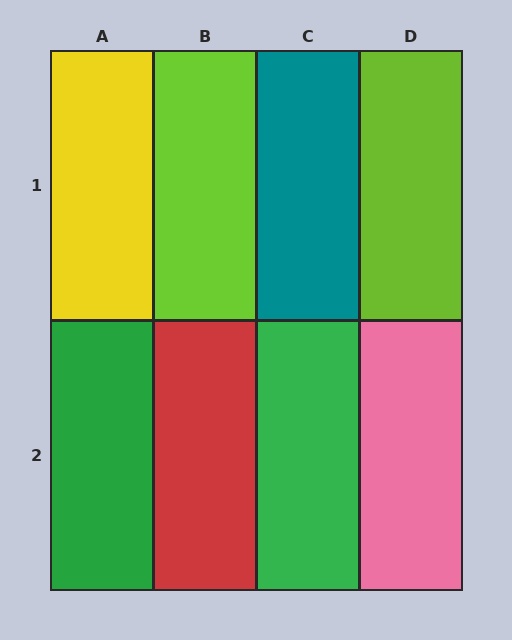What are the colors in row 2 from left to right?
Green, red, green, pink.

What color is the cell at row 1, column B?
Lime.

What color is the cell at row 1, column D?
Lime.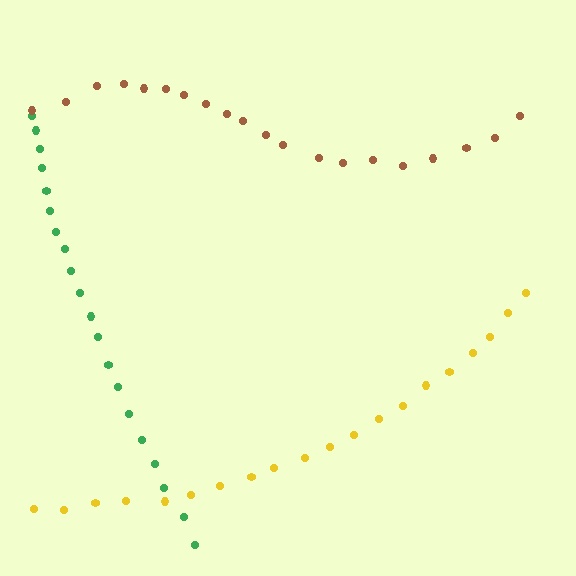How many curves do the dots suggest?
There are 3 distinct paths.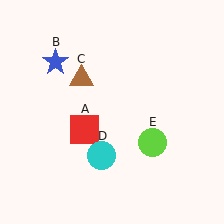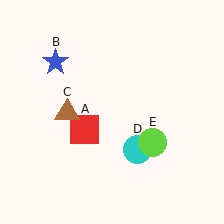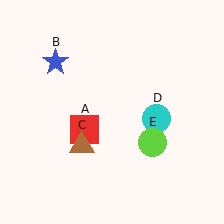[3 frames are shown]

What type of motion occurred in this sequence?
The brown triangle (object C), cyan circle (object D) rotated counterclockwise around the center of the scene.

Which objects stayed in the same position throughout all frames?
Red square (object A) and blue star (object B) and lime circle (object E) remained stationary.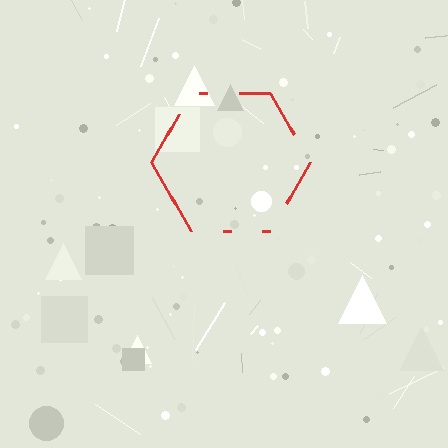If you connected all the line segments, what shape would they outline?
They would outline a hexagon.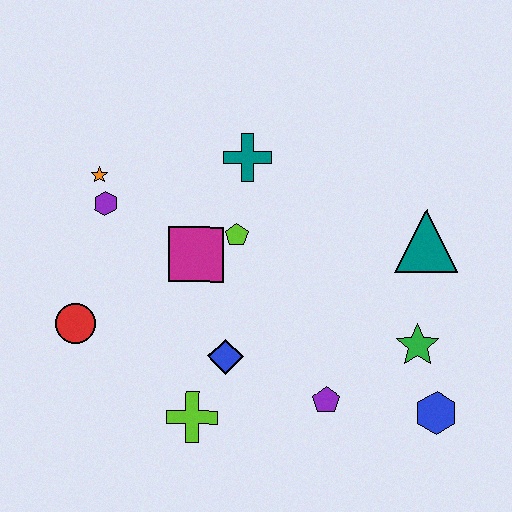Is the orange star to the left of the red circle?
No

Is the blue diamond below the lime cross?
No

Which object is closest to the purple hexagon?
The orange star is closest to the purple hexagon.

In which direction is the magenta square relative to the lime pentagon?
The magenta square is to the left of the lime pentagon.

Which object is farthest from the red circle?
The blue hexagon is farthest from the red circle.